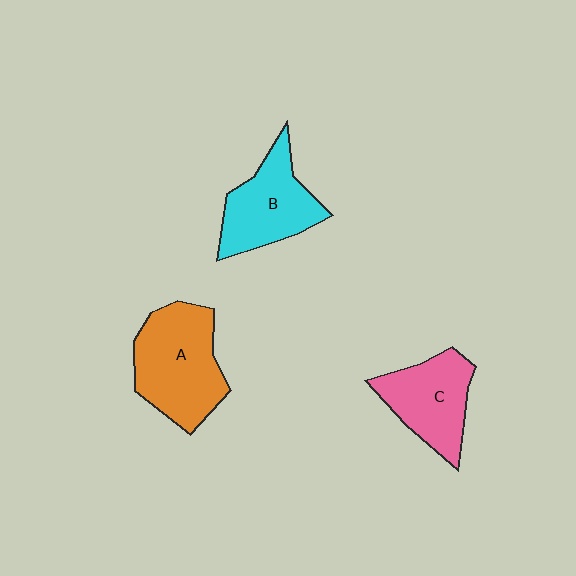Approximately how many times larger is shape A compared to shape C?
Approximately 1.3 times.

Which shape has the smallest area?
Shape C (pink).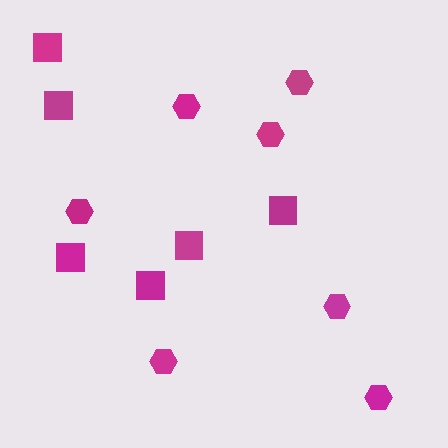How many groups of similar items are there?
There are 2 groups: one group of squares (6) and one group of hexagons (7).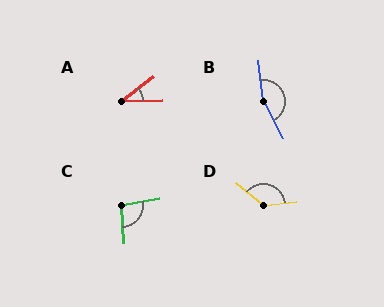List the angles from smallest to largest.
A (37°), C (96°), D (133°), B (159°).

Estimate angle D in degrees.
Approximately 133 degrees.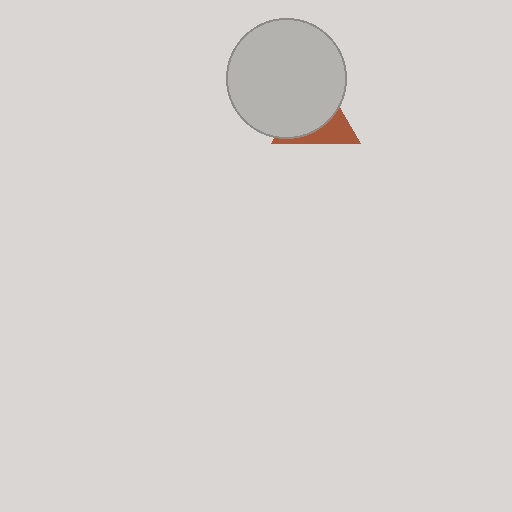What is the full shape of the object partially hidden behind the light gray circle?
The partially hidden object is a brown triangle.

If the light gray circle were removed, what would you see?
You would see the complete brown triangle.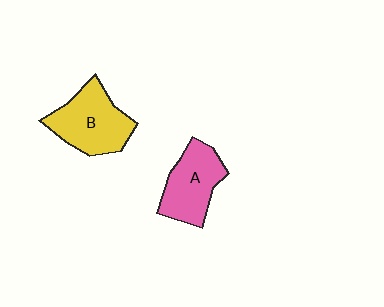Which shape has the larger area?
Shape B (yellow).